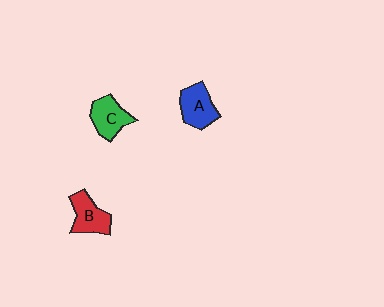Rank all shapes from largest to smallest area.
From largest to smallest: A (blue), B (red), C (green).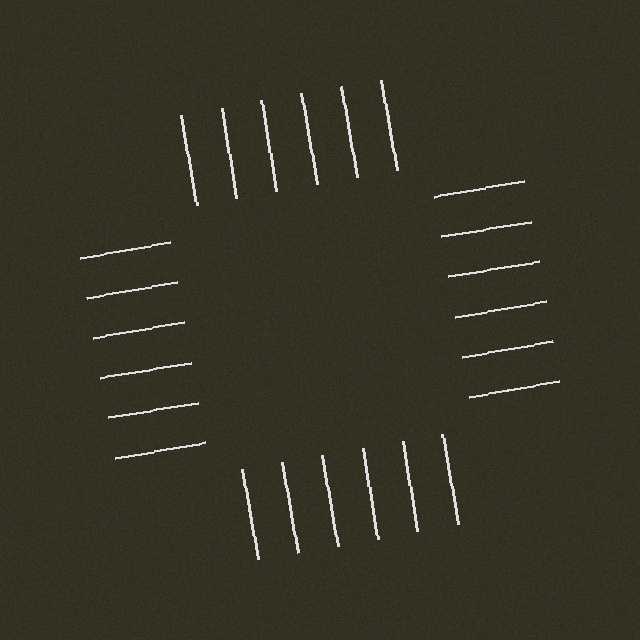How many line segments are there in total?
24 — 6 along each of the 4 edges.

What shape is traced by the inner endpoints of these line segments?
An illusory square — the line segments terminate on its edges but no continuous stroke is drawn.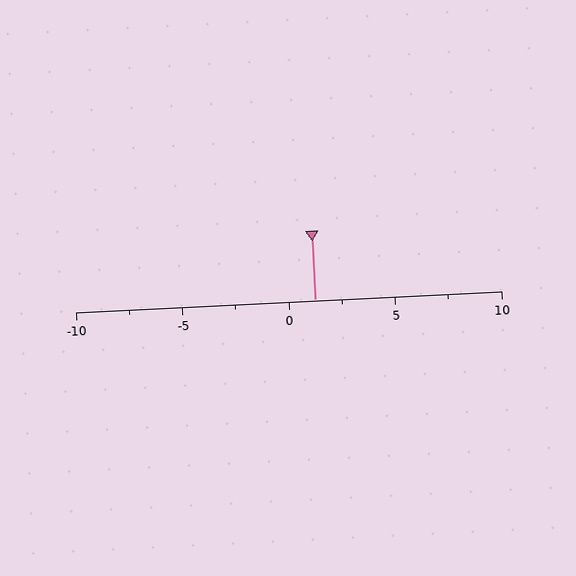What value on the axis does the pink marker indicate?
The marker indicates approximately 1.2.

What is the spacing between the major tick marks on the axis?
The major ticks are spaced 5 apart.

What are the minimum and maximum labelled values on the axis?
The axis runs from -10 to 10.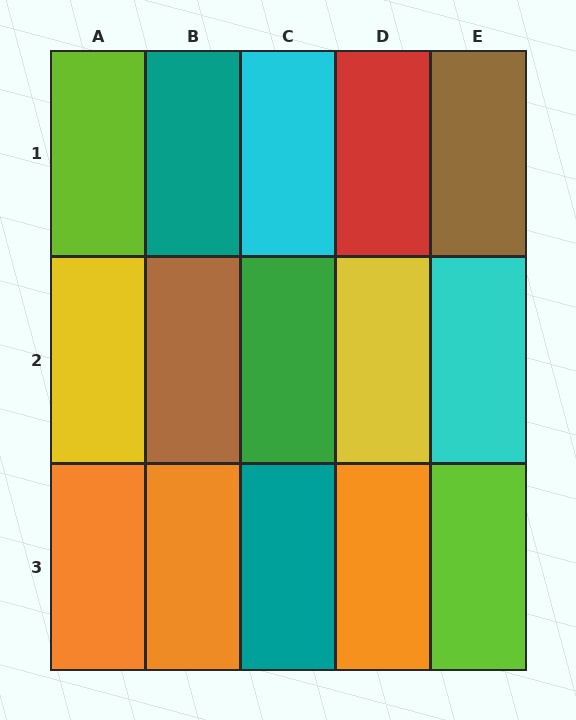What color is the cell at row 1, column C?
Cyan.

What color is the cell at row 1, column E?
Brown.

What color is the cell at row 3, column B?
Orange.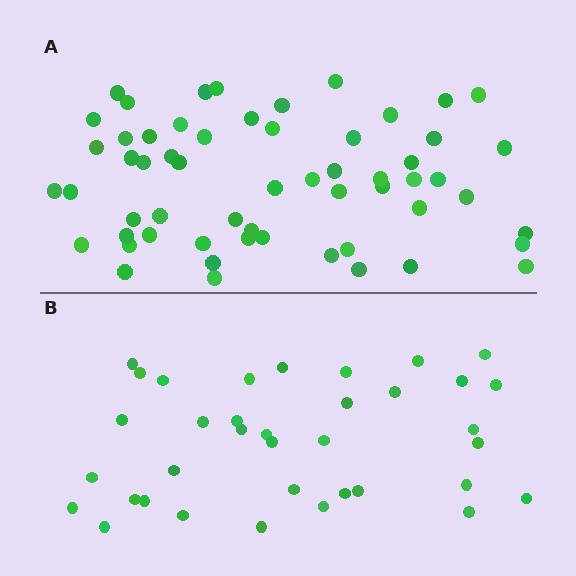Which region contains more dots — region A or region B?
Region A (the top region) has more dots.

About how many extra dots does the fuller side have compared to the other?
Region A has approximately 20 more dots than region B.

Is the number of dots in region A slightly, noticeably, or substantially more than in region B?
Region A has substantially more. The ratio is roughly 1.6 to 1.